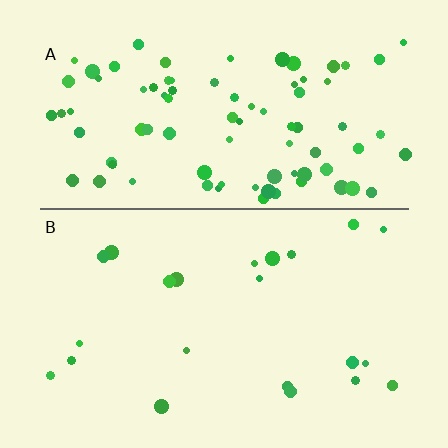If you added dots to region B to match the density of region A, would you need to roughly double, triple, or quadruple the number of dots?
Approximately quadruple.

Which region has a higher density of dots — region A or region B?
A (the top).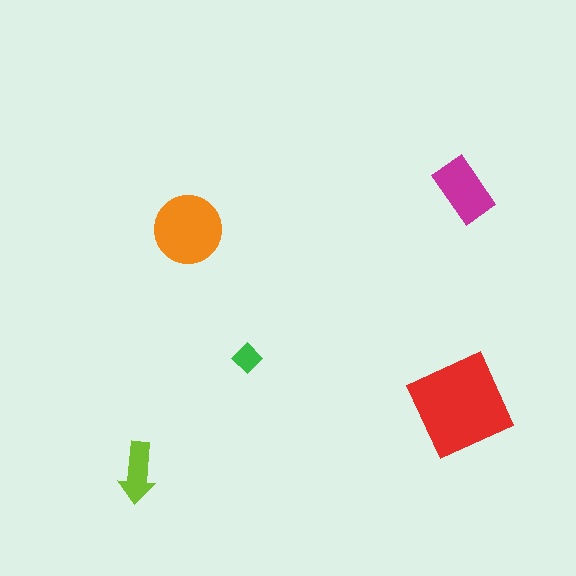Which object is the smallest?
The green diamond.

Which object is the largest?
The red square.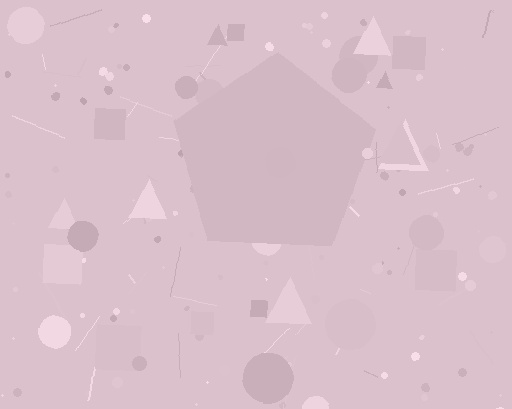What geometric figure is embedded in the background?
A pentagon is embedded in the background.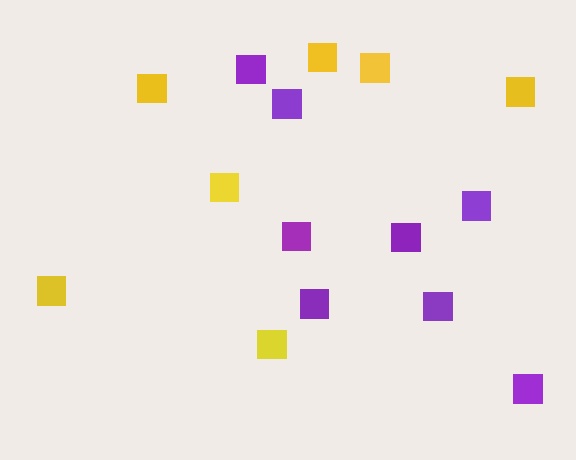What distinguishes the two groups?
There are 2 groups: one group of purple squares (8) and one group of yellow squares (7).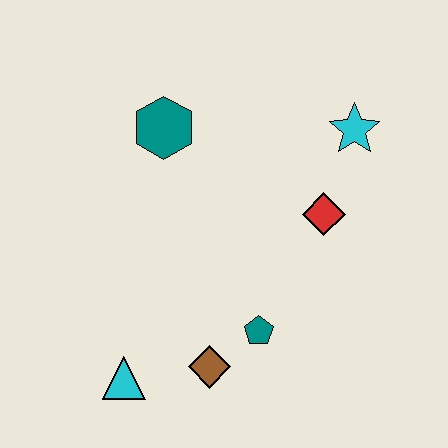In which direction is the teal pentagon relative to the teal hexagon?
The teal pentagon is below the teal hexagon.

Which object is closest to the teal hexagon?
The red diamond is closest to the teal hexagon.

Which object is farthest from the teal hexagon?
The cyan triangle is farthest from the teal hexagon.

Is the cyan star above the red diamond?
Yes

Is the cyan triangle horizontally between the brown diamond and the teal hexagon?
No